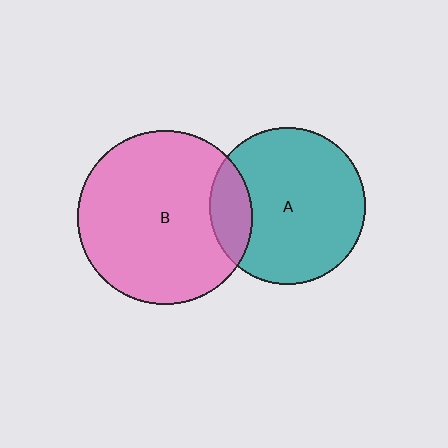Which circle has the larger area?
Circle B (pink).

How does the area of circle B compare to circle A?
Approximately 1.2 times.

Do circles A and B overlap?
Yes.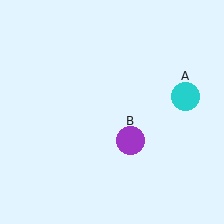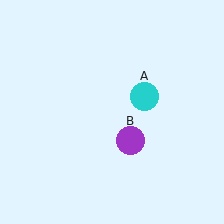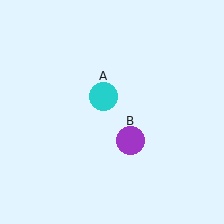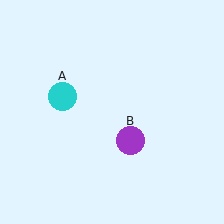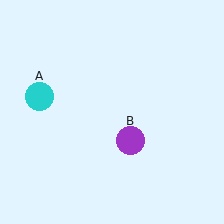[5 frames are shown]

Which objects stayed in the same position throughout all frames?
Purple circle (object B) remained stationary.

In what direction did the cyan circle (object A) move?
The cyan circle (object A) moved left.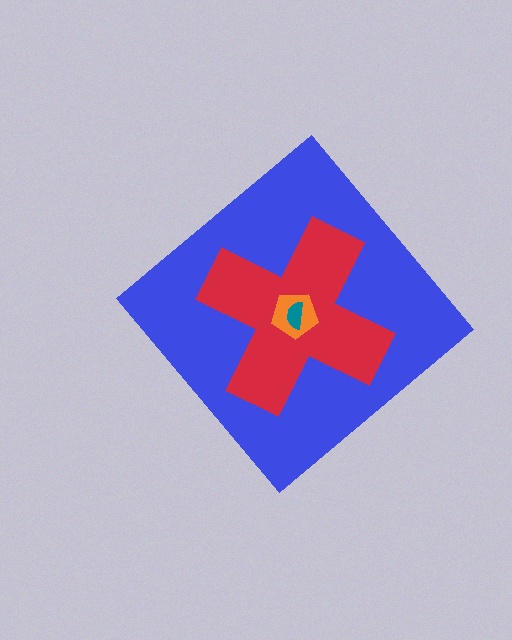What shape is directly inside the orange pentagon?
The teal semicircle.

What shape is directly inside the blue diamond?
The red cross.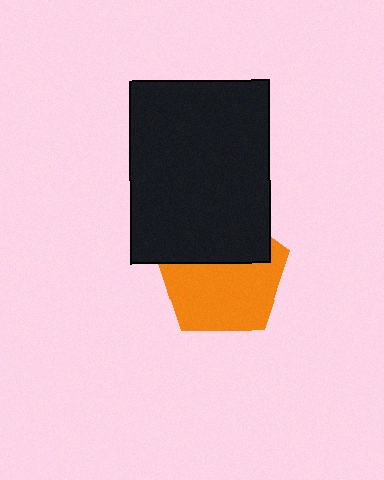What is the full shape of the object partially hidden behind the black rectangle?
The partially hidden object is an orange pentagon.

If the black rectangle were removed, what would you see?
You would see the complete orange pentagon.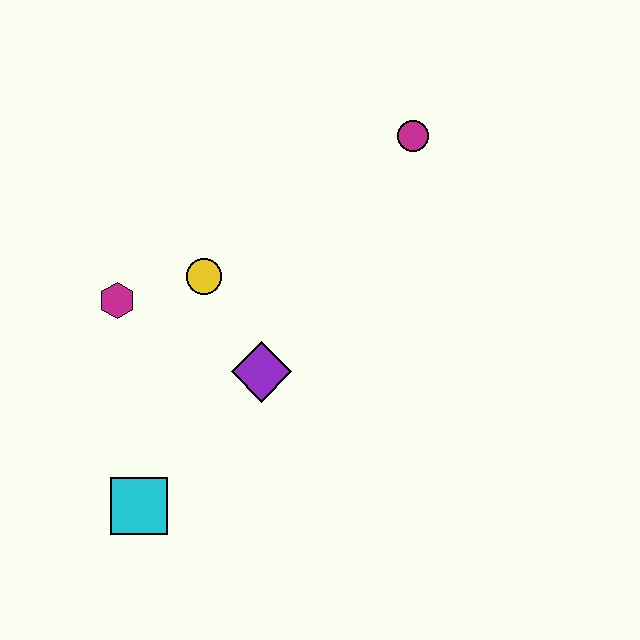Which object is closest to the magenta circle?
The yellow circle is closest to the magenta circle.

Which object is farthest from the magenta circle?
The cyan square is farthest from the magenta circle.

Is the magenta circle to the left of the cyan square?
No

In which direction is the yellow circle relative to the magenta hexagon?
The yellow circle is to the right of the magenta hexagon.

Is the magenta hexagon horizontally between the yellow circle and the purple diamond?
No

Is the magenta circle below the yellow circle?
No